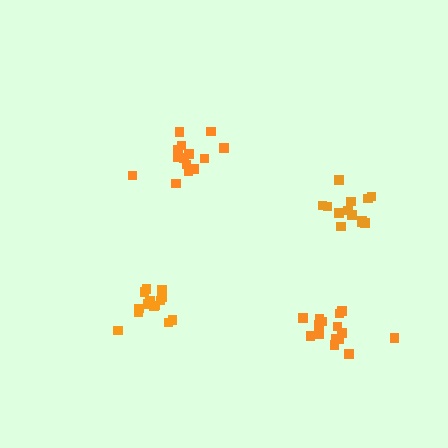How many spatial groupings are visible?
There are 4 spatial groupings.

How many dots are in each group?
Group 1: 16 dots, Group 2: 14 dots, Group 3: 15 dots, Group 4: 13 dots (58 total).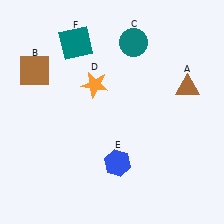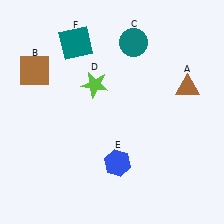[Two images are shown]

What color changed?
The star (D) changed from orange in Image 1 to lime in Image 2.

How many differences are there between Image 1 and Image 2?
There is 1 difference between the two images.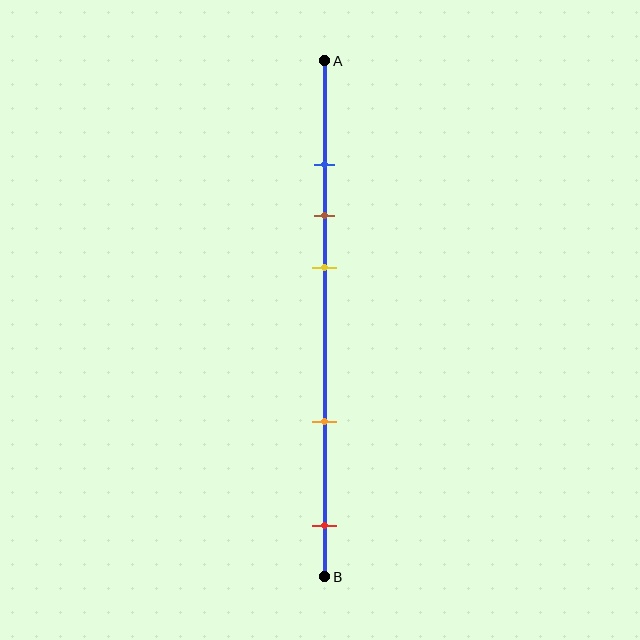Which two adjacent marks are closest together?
The blue and brown marks are the closest adjacent pair.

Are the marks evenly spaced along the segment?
No, the marks are not evenly spaced.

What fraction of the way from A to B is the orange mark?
The orange mark is approximately 70% (0.7) of the way from A to B.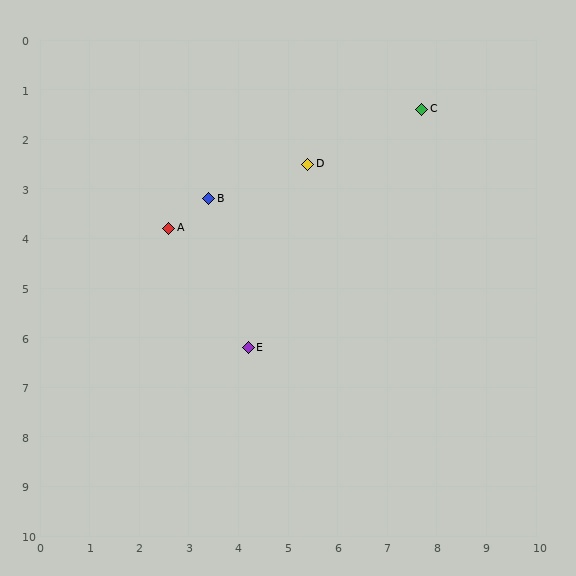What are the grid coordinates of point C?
Point C is at approximately (7.7, 1.4).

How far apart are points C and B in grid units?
Points C and B are about 4.7 grid units apart.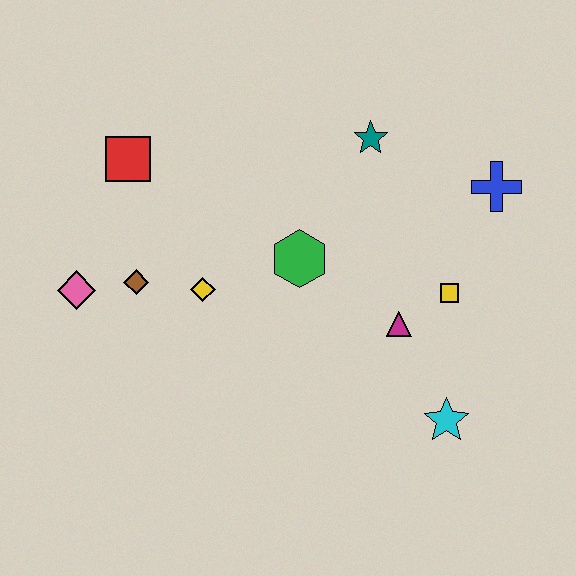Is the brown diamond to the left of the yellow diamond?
Yes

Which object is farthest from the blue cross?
The pink diamond is farthest from the blue cross.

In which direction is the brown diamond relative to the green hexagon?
The brown diamond is to the left of the green hexagon.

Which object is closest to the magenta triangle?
The yellow square is closest to the magenta triangle.